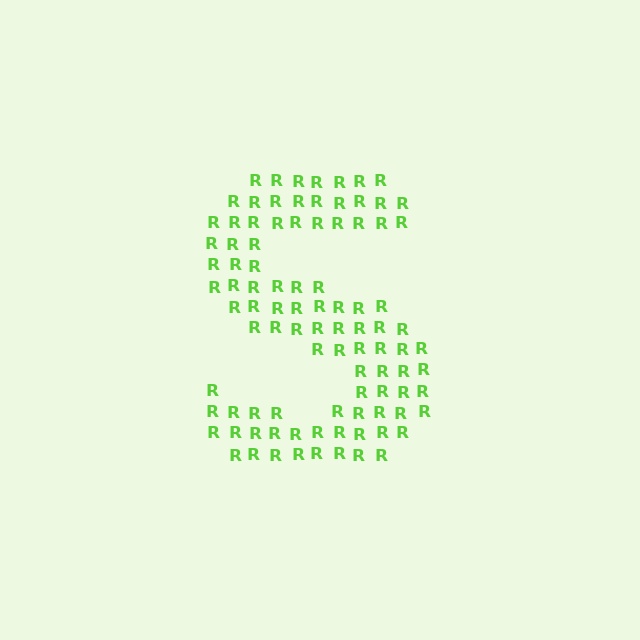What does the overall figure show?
The overall figure shows the letter S.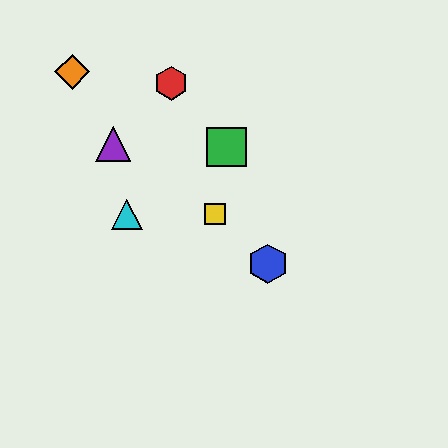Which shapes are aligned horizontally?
The yellow square, the cyan triangle are aligned horizontally.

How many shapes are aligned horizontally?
2 shapes (the yellow square, the cyan triangle) are aligned horizontally.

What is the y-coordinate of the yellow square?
The yellow square is at y≈214.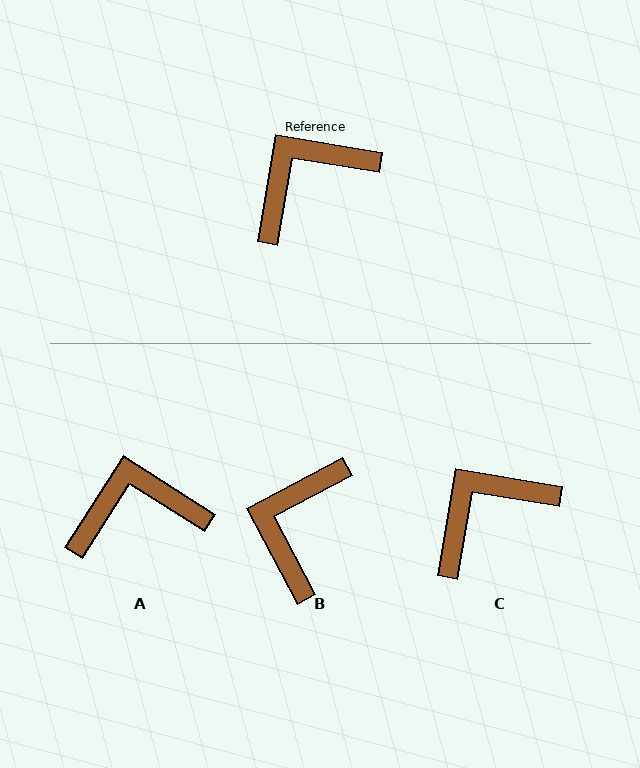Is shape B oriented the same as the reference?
No, it is off by about 37 degrees.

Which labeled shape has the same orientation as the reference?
C.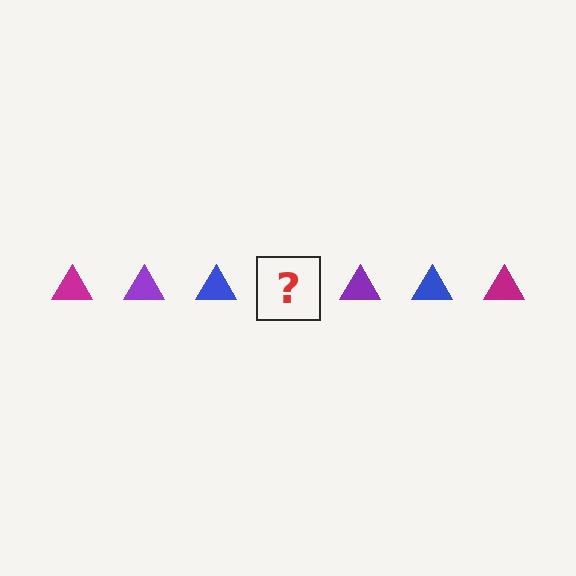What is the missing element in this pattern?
The missing element is a magenta triangle.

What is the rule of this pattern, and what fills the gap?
The rule is that the pattern cycles through magenta, purple, blue triangles. The gap should be filled with a magenta triangle.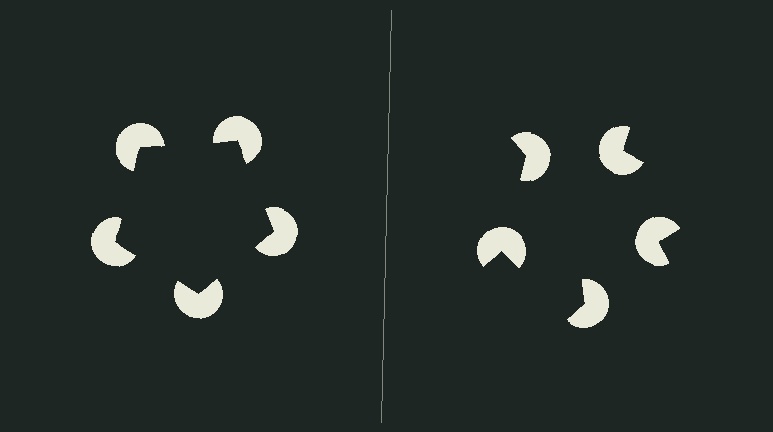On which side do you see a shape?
An illusory pentagon appears on the left side. On the right side the wedge cuts are rotated, so no coherent shape forms.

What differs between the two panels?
The pac-man discs are positioned identically on both sides; only the wedge orientations differ. On the left they align to a pentagon; on the right they are misaligned.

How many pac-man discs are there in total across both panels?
10 — 5 on each side.